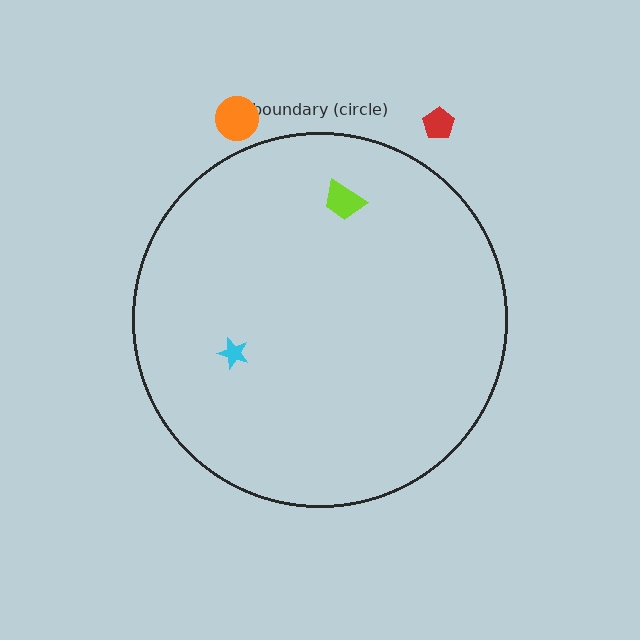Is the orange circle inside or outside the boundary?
Outside.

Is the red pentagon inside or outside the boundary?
Outside.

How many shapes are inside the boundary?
2 inside, 2 outside.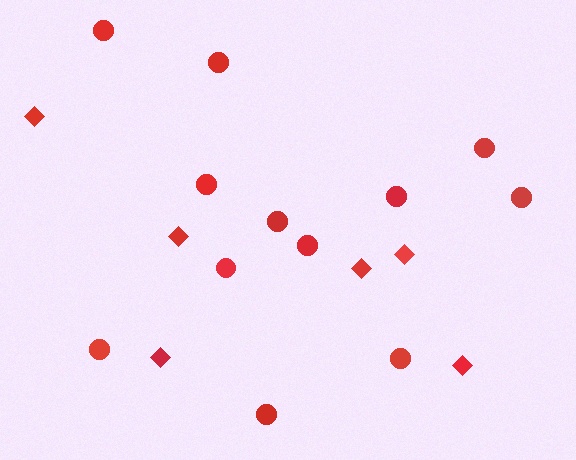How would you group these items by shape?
There are 2 groups: one group of circles (12) and one group of diamonds (6).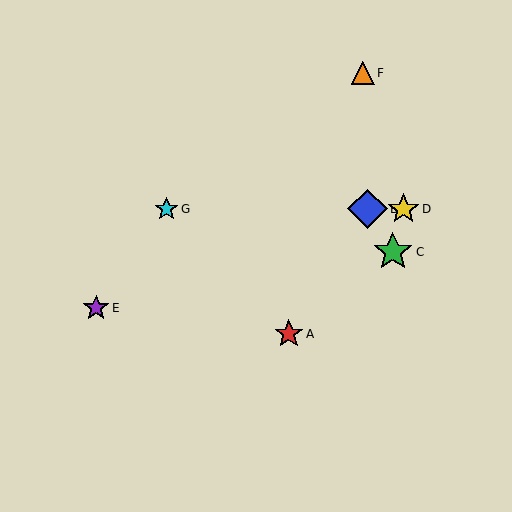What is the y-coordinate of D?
Object D is at y≈209.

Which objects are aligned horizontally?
Objects B, D, G are aligned horizontally.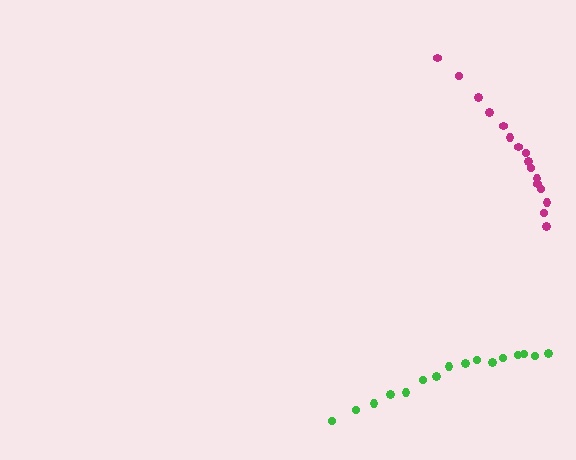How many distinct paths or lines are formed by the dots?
There are 2 distinct paths.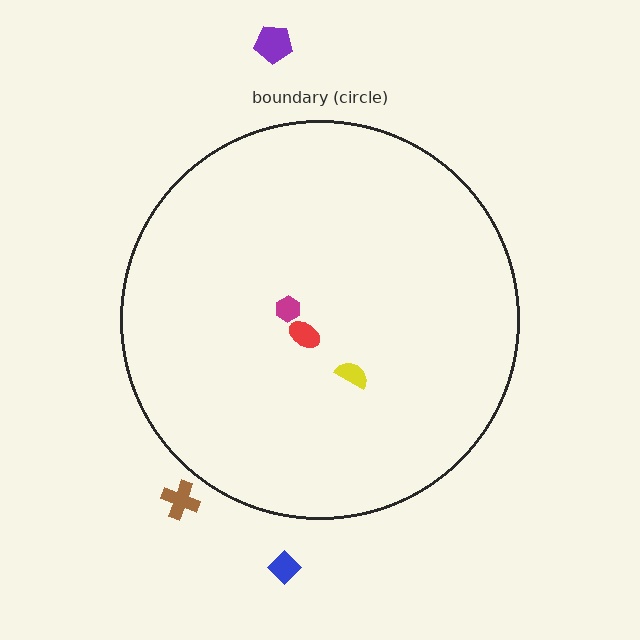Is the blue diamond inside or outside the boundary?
Outside.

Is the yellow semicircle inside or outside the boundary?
Inside.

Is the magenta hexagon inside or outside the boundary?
Inside.